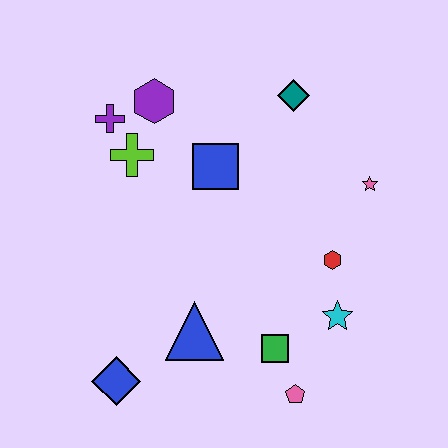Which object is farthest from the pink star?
The blue diamond is farthest from the pink star.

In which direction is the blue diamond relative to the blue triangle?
The blue diamond is to the left of the blue triangle.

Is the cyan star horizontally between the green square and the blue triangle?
No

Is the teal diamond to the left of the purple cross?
No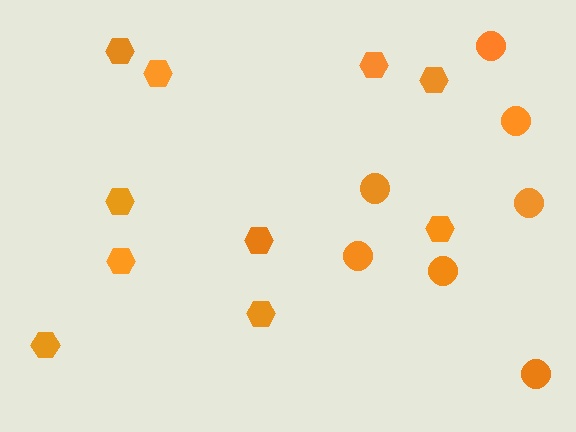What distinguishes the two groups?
There are 2 groups: one group of circles (7) and one group of hexagons (10).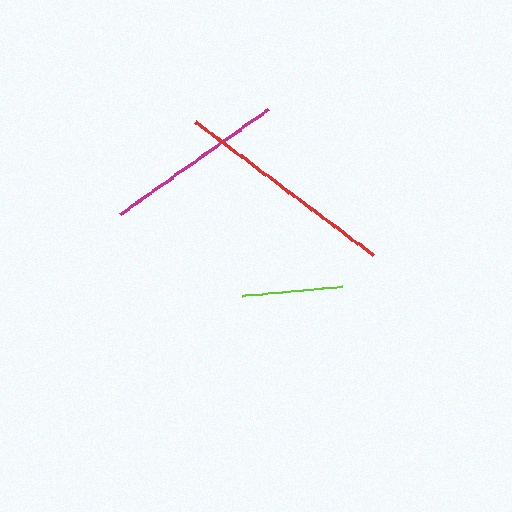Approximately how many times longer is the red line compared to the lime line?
The red line is approximately 2.2 times the length of the lime line.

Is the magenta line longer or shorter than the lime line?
The magenta line is longer than the lime line.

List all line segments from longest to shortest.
From longest to shortest: red, magenta, lime.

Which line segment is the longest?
The red line is the longest at approximately 223 pixels.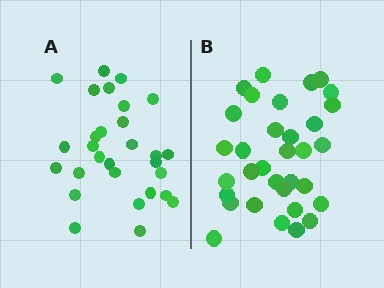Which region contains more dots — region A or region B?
Region B (the right region) has more dots.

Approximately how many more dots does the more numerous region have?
Region B has about 4 more dots than region A.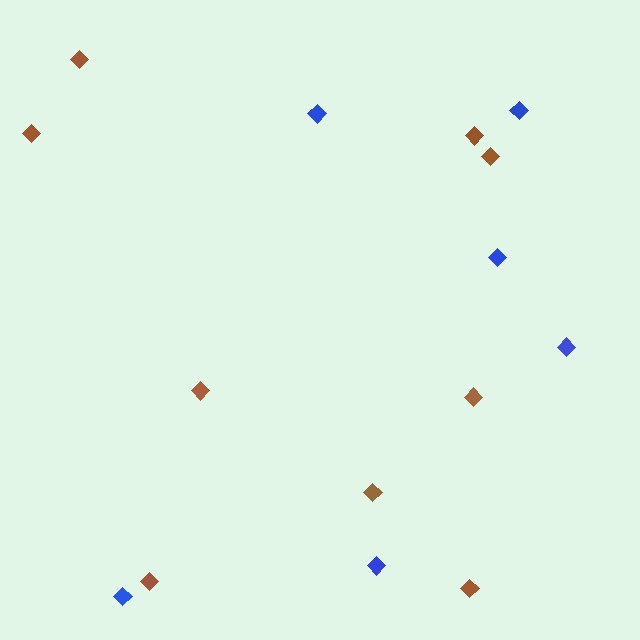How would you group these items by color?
There are 2 groups: one group of blue diamonds (6) and one group of brown diamonds (9).